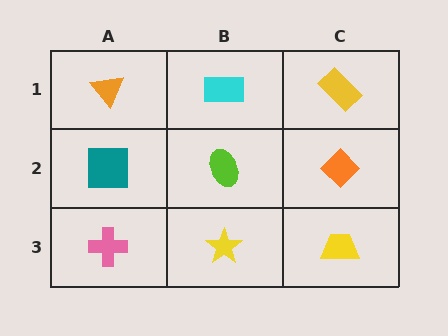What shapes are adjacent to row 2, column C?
A yellow rectangle (row 1, column C), a yellow trapezoid (row 3, column C), a lime ellipse (row 2, column B).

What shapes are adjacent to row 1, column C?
An orange diamond (row 2, column C), a cyan rectangle (row 1, column B).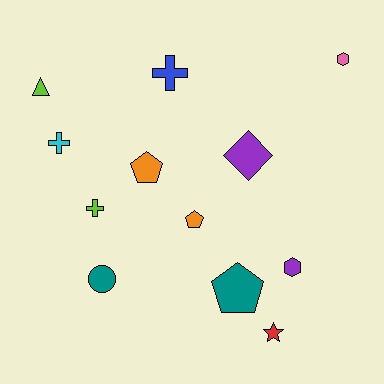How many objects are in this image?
There are 12 objects.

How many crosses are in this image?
There are 3 crosses.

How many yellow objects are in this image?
There are no yellow objects.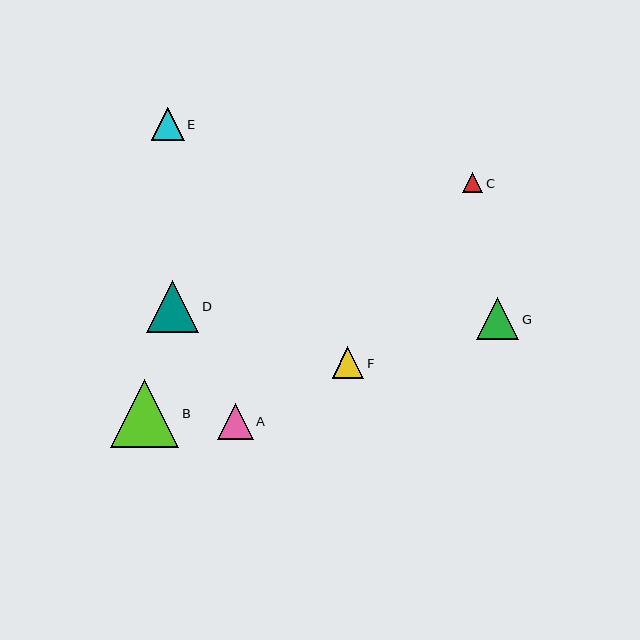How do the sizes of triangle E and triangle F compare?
Triangle E and triangle F are approximately the same size.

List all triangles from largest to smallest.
From largest to smallest: B, D, G, A, E, F, C.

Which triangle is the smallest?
Triangle C is the smallest with a size of approximately 21 pixels.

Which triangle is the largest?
Triangle B is the largest with a size of approximately 68 pixels.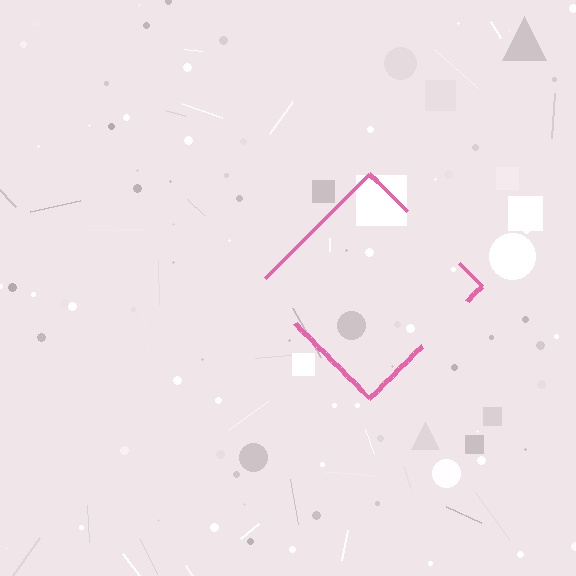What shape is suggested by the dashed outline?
The dashed outline suggests a diamond.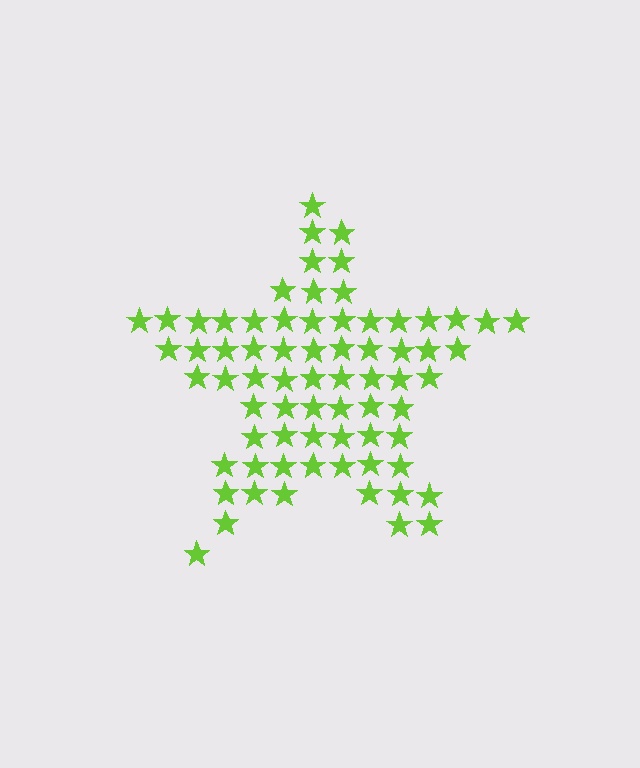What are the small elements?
The small elements are stars.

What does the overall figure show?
The overall figure shows a star.